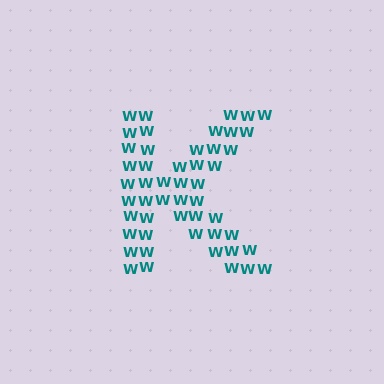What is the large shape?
The large shape is the letter K.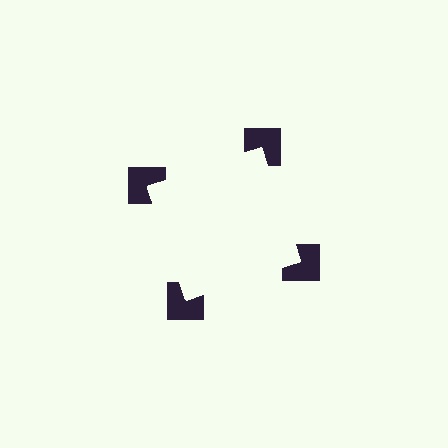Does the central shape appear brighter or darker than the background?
It typically appears slightly brighter than the background, even though no actual brightness change is drawn.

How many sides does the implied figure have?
4 sides.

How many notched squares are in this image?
There are 4 — one at each vertex of the illusory square.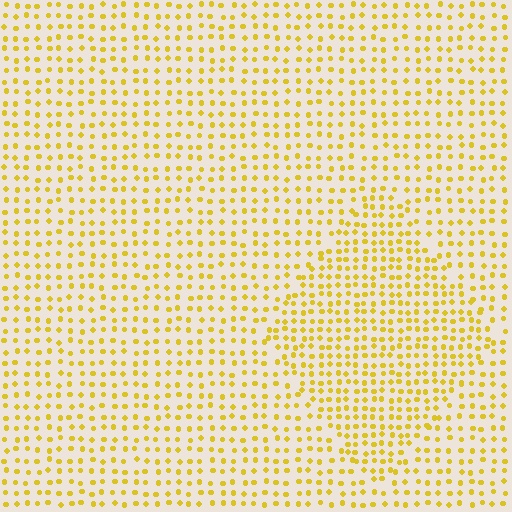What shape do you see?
I see a diamond.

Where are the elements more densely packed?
The elements are more densely packed inside the diamond boundary.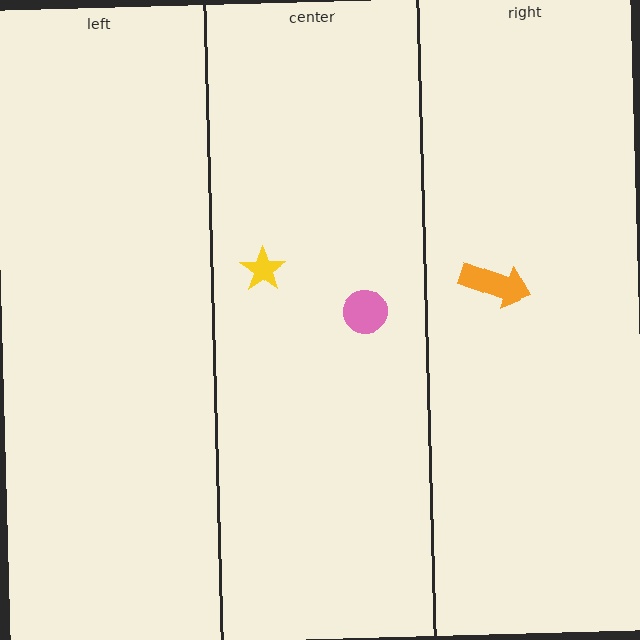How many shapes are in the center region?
2.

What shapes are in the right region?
The orange arrow.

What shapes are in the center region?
The yellow star, the pink circle.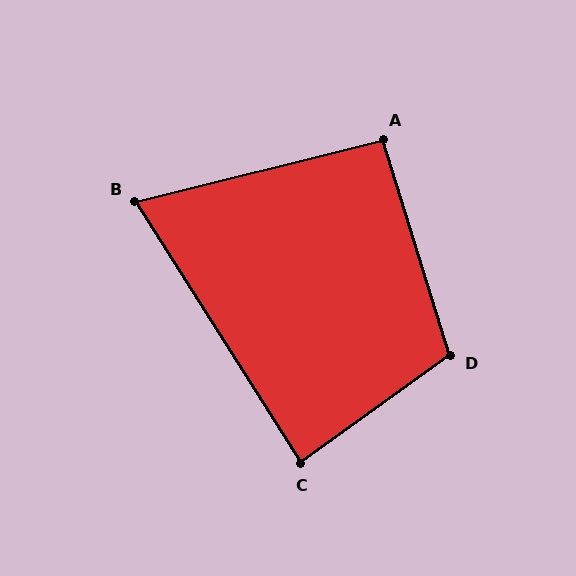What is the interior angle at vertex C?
Approximately 87 degrees (approximately right).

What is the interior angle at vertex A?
Approximately 93 degrees (approximately right).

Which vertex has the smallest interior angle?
B, at approximately 72 degrees.